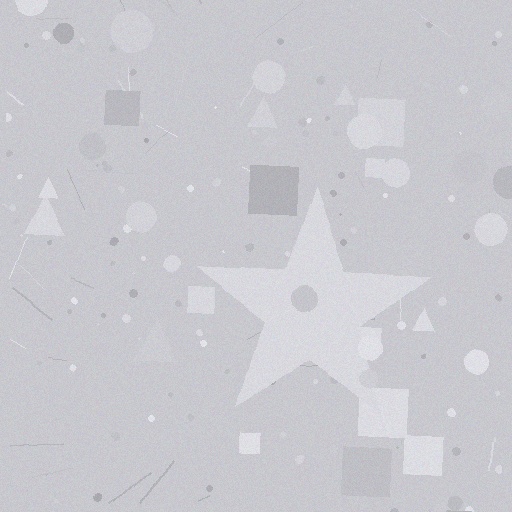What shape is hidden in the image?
A star is hidden in the image.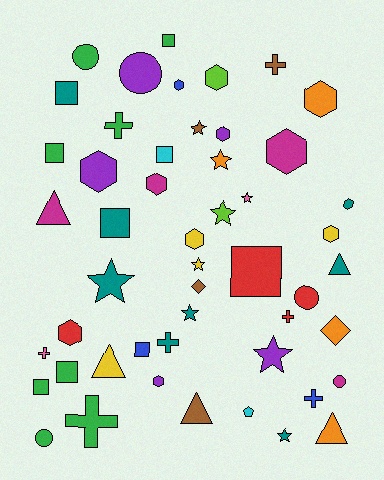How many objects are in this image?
There are 50 objects.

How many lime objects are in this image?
There are 2 lime objects.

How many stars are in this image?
There are 9 stars.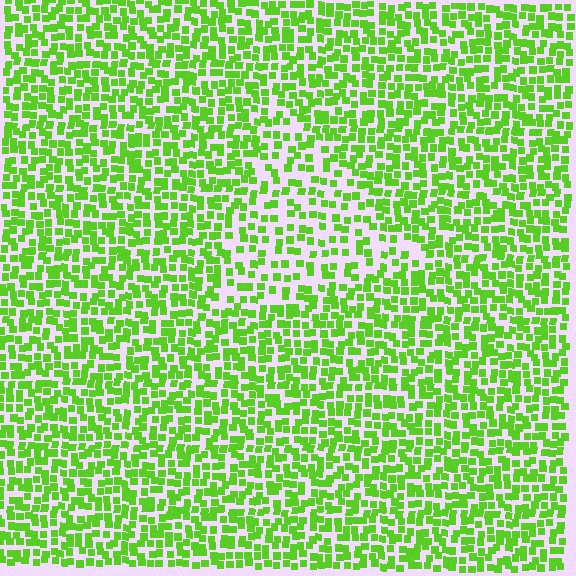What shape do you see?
I see a triangle.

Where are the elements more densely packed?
The elements are more densely packed outside the triangle boundary.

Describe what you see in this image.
The image contains small lime elements arranged at two different densities. A triangle-shaped region is visible where the elements are less densely packed than the surrounding area.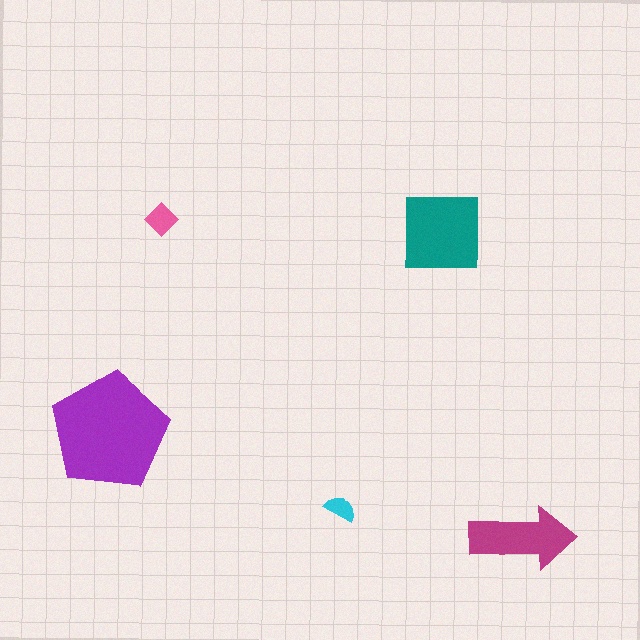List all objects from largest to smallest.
The purple pentagon, the teal square, the magenta arrow, the pink diamond, the cyan semicircle.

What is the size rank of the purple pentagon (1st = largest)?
1st.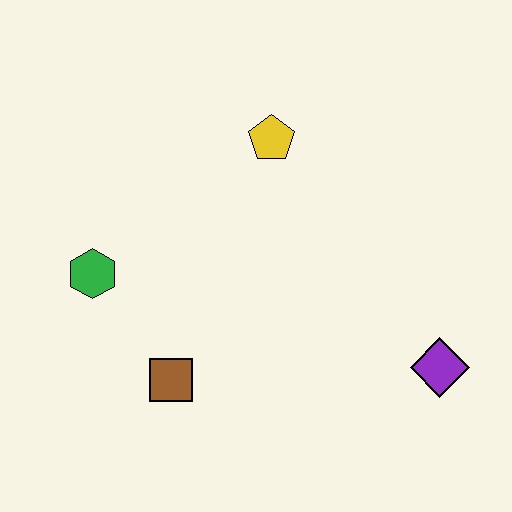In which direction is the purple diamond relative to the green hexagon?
The purple diamond is to the right of the green hexagon.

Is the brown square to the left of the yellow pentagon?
Yes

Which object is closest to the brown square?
The green hexagon is closest to the brown square.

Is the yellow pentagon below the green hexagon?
No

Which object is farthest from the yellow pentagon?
The purple diamond is farthest from the yellow pentagon.